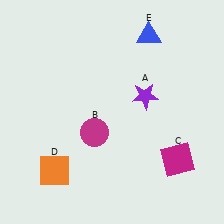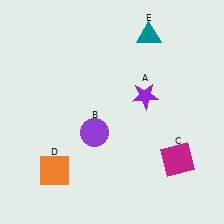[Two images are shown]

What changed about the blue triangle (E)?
In Image 1, E is blue. In Image 2, it changed to teal.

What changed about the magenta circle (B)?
In Image 1, B is magenta. In Image 2, it changed to purple.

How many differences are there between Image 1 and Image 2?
There are 2 differences between the two images.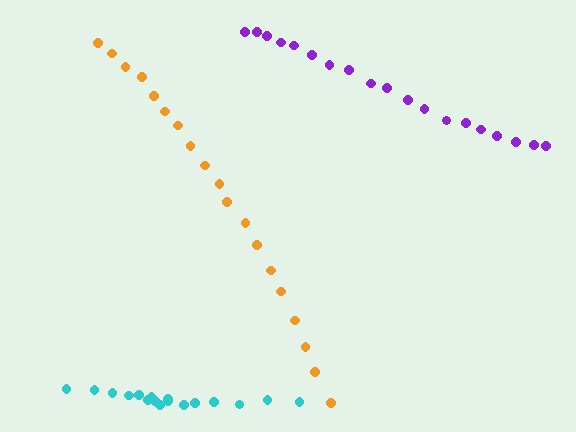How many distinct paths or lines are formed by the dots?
There are 3 distinct paths.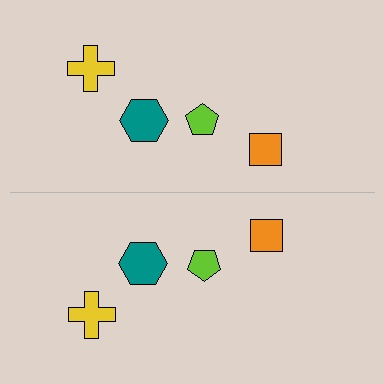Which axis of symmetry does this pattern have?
The pattern has a horizontal axis of symmetry running through the center of the image.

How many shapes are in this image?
There are 8 shapes in this image.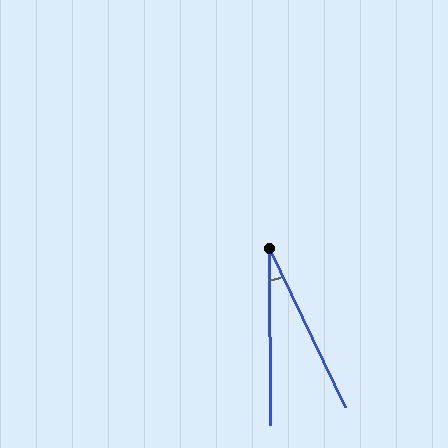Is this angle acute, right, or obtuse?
It is acute.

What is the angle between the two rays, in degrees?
Approximately 25 degrees.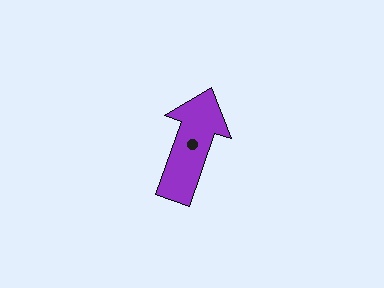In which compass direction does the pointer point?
North.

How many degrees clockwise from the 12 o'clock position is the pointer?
Approximately 19 degrees.